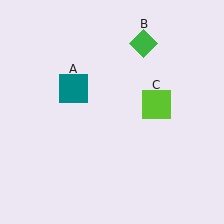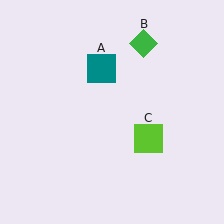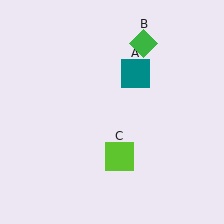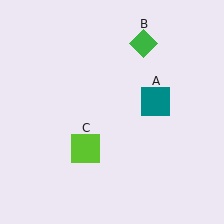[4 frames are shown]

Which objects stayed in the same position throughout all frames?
Green diamond (object B) remained stationary.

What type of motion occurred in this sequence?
The teal square (object A), lime square (object C) rotated clockwise around the center of the scene.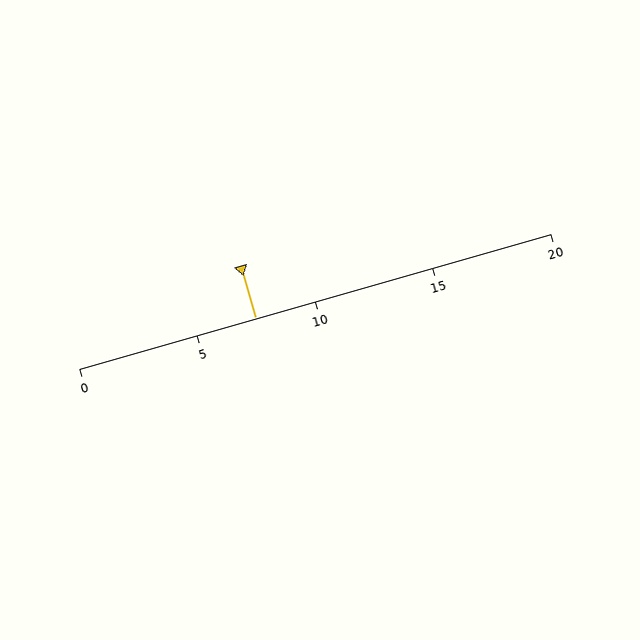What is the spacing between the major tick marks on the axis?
The major ticks are spaced 5 apart.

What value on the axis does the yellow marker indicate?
The marker indicates approximately 7.5.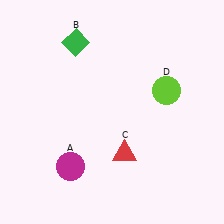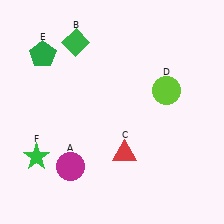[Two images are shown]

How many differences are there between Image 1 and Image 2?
There are 2 differences between the two images.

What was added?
A green pentagon (E), a green star (F) were added in Image 2.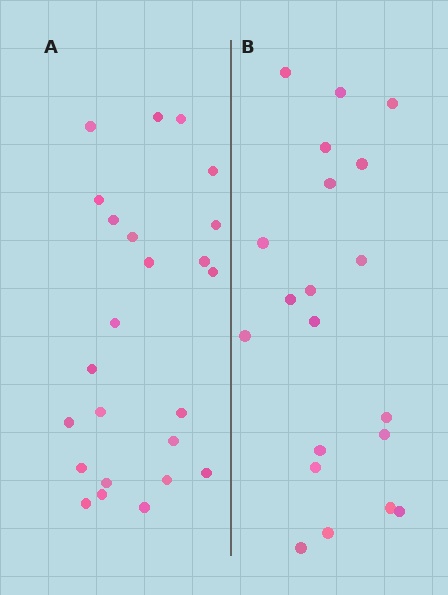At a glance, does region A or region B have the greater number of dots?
Region A (the left region) has more dots.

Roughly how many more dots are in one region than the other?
Region A has about 4 more dots than region B.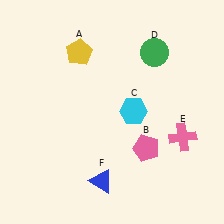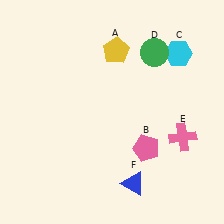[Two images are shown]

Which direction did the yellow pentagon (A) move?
The yellow pentagon (A) moved right.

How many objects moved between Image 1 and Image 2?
3 objects moved between the two images.